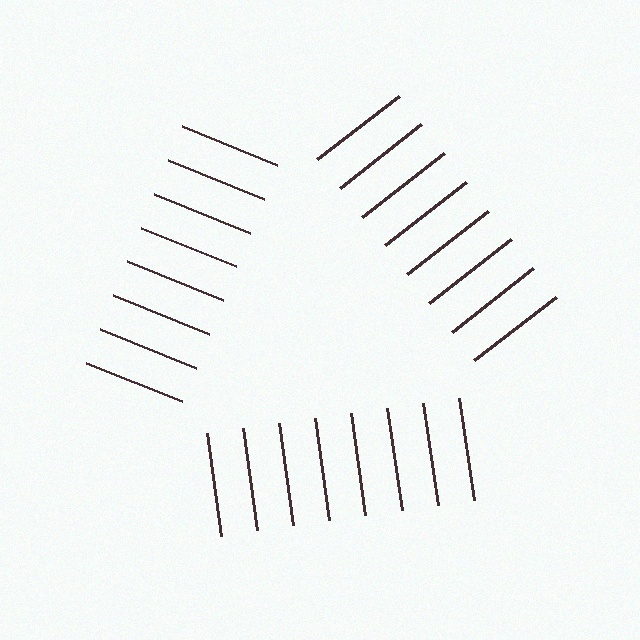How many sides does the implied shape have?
3 sides — the line-ends trace a triangle.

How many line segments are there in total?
24 — 8 along each of the 3 edges.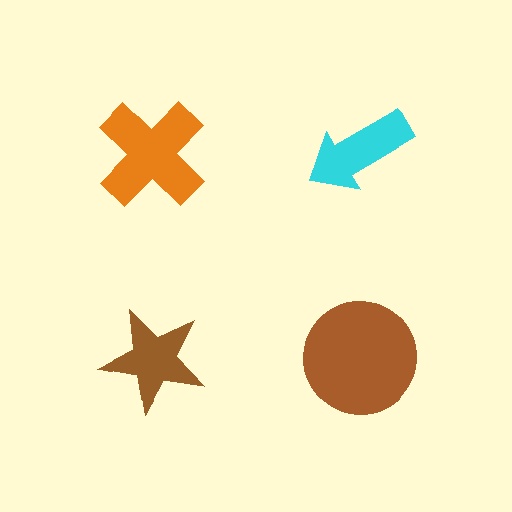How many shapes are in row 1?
2 shapes.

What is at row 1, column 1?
An orange cross.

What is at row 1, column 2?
A cyan arrow.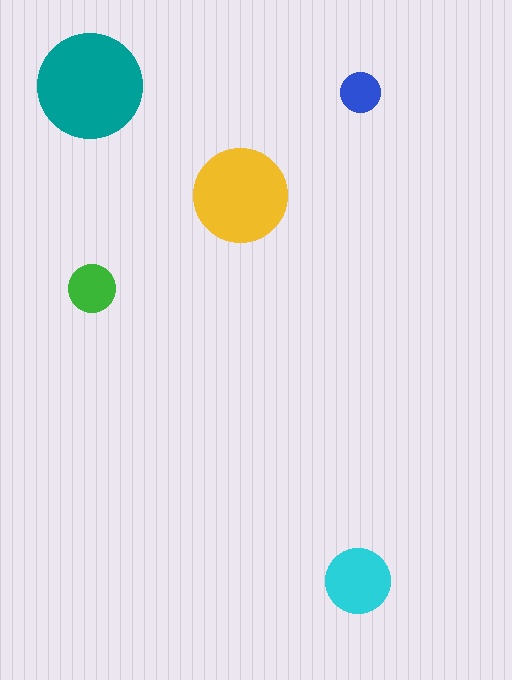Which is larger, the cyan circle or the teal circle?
The teal one.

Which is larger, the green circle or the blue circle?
The green one.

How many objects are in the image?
There are 5 objects in the image.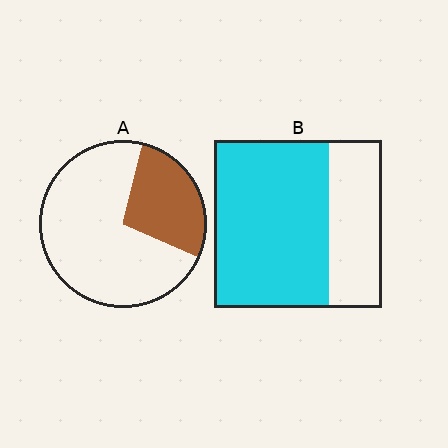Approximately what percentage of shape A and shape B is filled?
A is approximately 30% and B is approximately 70%.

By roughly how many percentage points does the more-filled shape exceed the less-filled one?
By roughly 40 percentage points (B over A).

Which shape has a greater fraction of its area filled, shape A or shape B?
Shape B.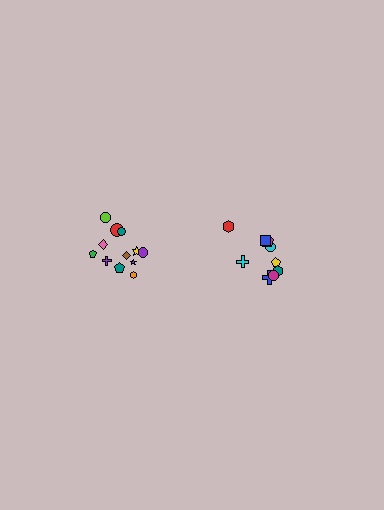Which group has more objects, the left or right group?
The left group.